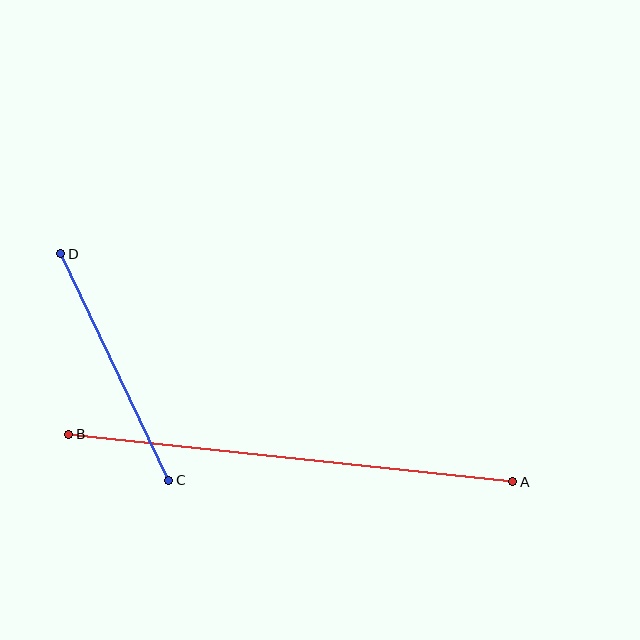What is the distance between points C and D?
The distance is approximately 251 pixels.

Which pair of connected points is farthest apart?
Points A and B are farthest apart.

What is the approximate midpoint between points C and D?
The midpoint is at approximately (115, 367) pixels.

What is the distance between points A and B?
The distance is approximately 446 pixels.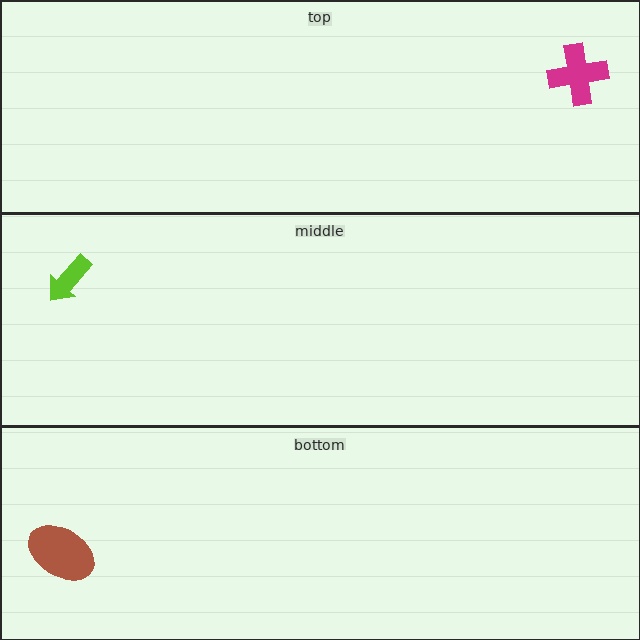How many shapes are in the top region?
1.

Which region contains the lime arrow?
The middle region.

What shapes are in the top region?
The magenta cross.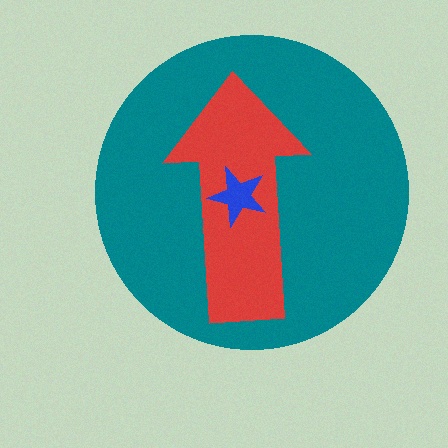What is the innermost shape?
The blue star.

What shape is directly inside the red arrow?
The blue star.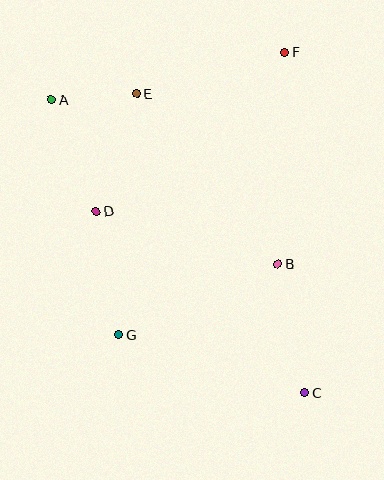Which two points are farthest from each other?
Points A and C are farthest from each other.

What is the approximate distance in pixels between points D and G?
The distance between D and G is approximately 126 pixels.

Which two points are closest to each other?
Points A and E are closest to each other.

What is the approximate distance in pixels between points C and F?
The distance between C and F is approximately 341 pixels.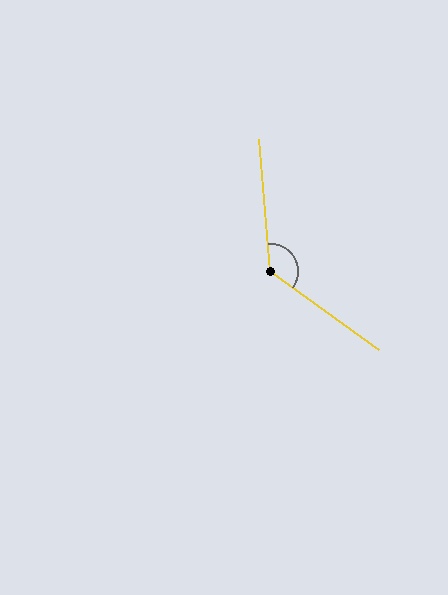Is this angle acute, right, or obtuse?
It is obtuse.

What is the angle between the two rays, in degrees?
Approximately 131 degrees.